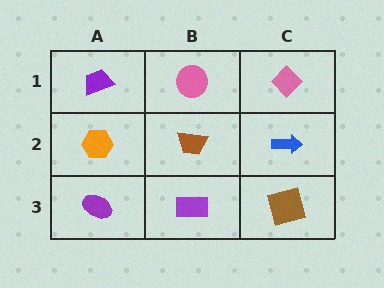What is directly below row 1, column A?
An orange hexagon.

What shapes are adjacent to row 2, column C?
A pink diamond (row 1, column C), a brown square (row 3, column C), a brown trapezoid (row 2, column B).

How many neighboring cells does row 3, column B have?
3.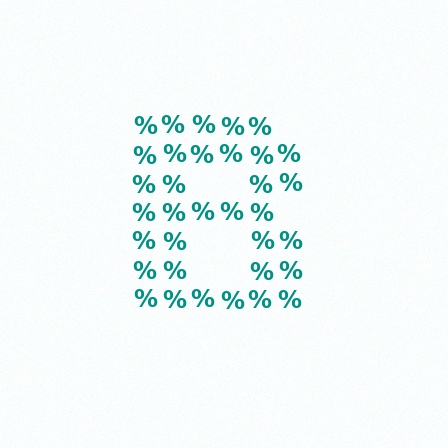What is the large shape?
The large shape is the letter B.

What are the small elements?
The small elements are percent signs.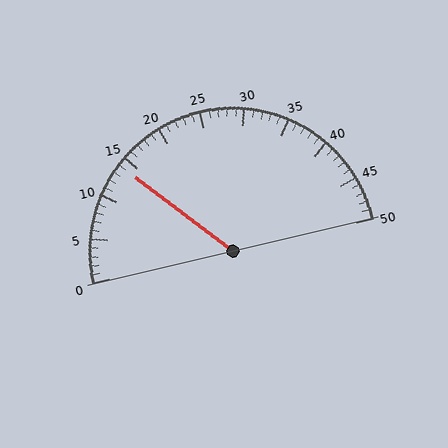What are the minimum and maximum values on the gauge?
The gauge ranges from 0 to 50.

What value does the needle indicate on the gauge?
The needle indicates approximately 14.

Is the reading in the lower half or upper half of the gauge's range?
The reading is in the lower half of the range (0 to 50).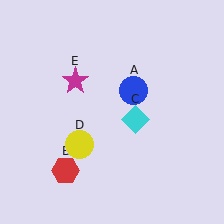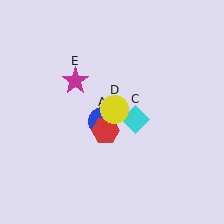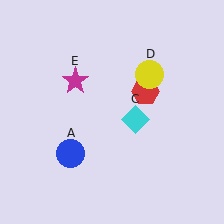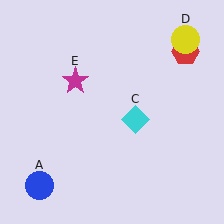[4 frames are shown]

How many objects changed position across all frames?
3 objects changed position: blue circle (object A), red hexagon (object B), yellow circle (object D).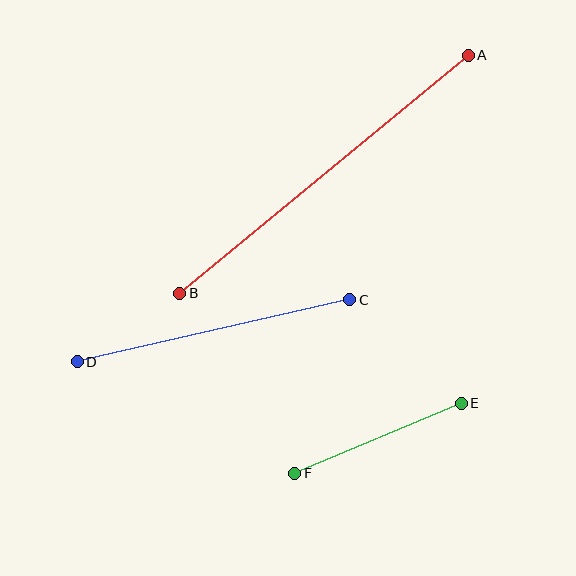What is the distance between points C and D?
The distance is approximately 279 pixels.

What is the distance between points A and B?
The distance is approximately 374 pixels.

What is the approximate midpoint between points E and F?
The midpoint is at approximately (378, 438) pixels.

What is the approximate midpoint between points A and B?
The midpoint is at approximately (324, 174) pixels.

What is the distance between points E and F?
The distance is approximately 180 pixels.